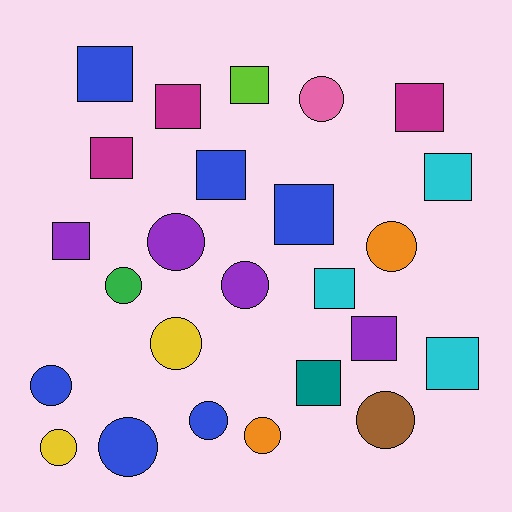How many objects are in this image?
There are 25 objects.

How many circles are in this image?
There are 12 circles.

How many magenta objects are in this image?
There are 3 magenta objects.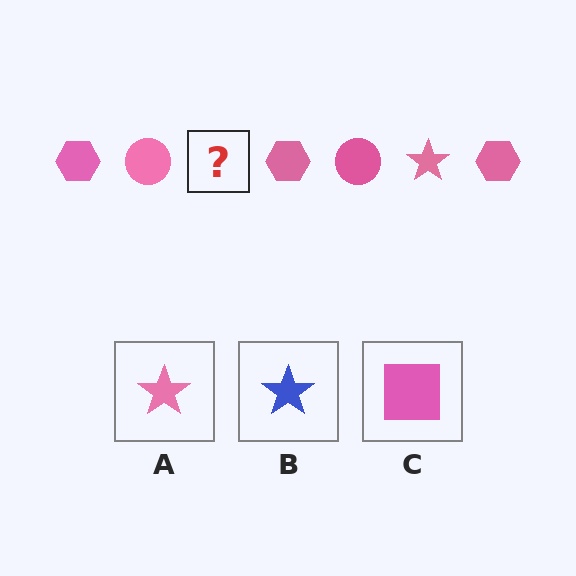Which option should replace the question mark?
Option A.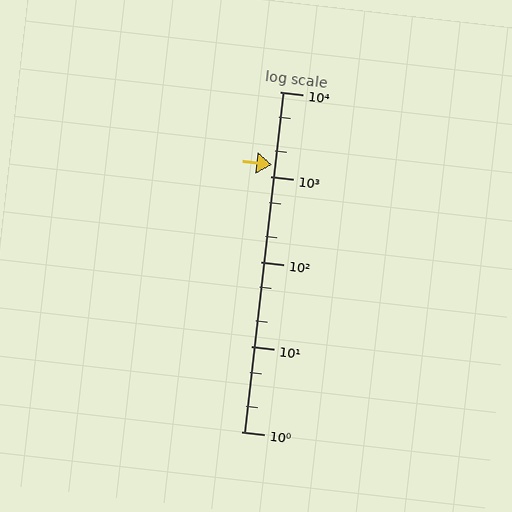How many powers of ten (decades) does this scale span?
The scale spans 4 decades, from 1 to 10000.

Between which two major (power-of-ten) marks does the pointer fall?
The pointer is between 1000 and 10000.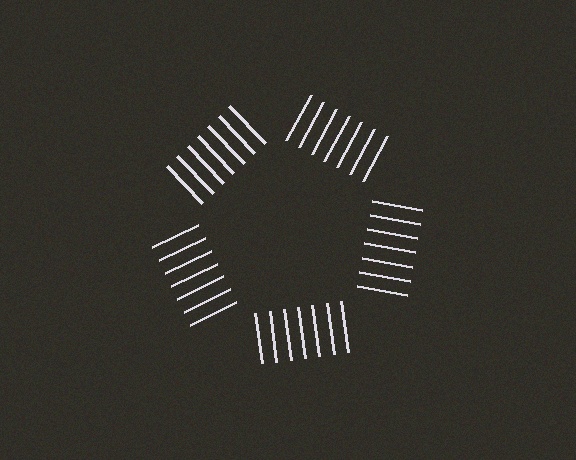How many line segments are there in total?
35 — 7 along each of the 5 edges.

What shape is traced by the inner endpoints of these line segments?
An illusory pentagon — the line segments terminate on its edges but no continuous stroke is drawn.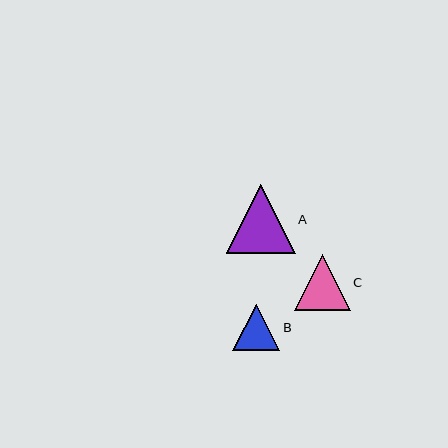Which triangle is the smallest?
Triangle B is the smallest with a size of approximately 47 pixels.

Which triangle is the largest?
Triangle A is the largest with a size of approximately 69 pixels.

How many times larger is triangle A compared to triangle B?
Triangle A is approximately 1.5 times the size of triangle B.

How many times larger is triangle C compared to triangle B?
Triangle C is approximately 1.2 times the size of triangle B.